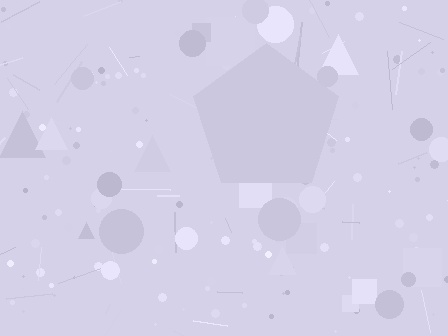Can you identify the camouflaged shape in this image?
The camouflaged shape is a pentagon.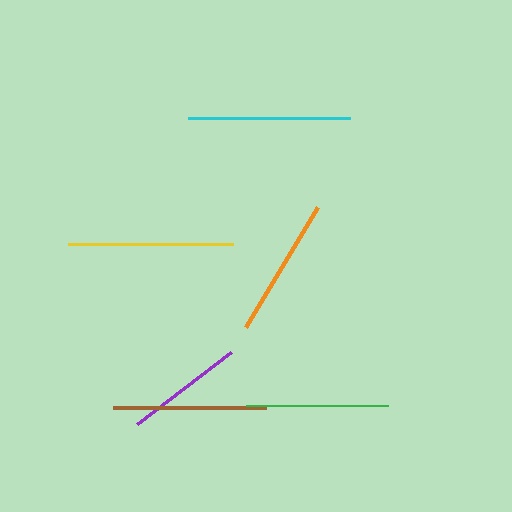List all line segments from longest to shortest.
From longest to shortest: yellow, cyan, brown, green, orange, purple.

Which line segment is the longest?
The yellow line is the longest at approximately 165 pixels.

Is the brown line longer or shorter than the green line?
The brown line is longer than the green line.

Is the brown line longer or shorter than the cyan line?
The cyan line is longer than the brown line.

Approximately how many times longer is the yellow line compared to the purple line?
The yellow line is approximately 1.4 times the length of the purple line.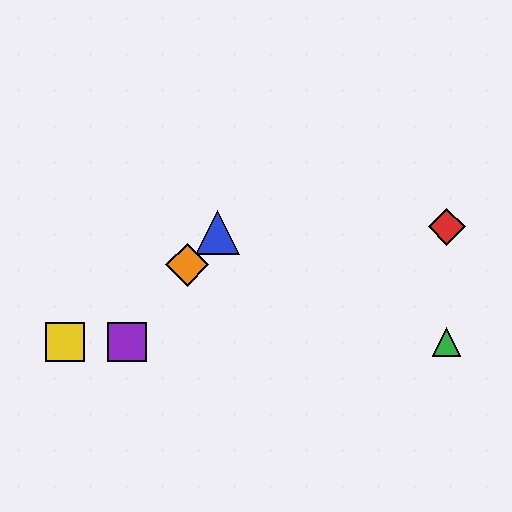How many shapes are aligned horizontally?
3 shapes (the green triangle, the yellow square, the purple square) are aligned horizontally.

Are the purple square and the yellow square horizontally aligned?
Yes, both are at y≈342.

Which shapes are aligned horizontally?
The green triangle, the yellow square, the purple square are aligned horizontally.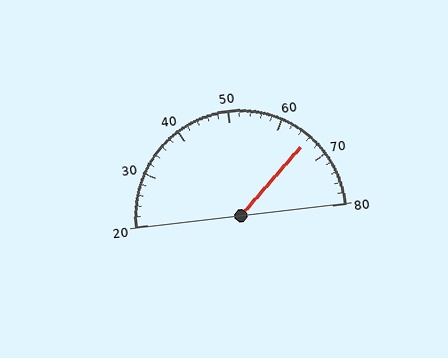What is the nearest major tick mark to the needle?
The nearest major tick mark is 70.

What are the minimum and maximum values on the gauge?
The gauge ranges from 20 to 80.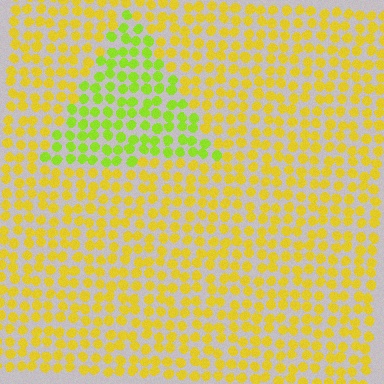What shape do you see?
I see a triangle.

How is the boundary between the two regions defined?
The boundary is defined purely by a slight shift in hue (about 35 degrees). Spacing, size, and orientation are identical on both sides.